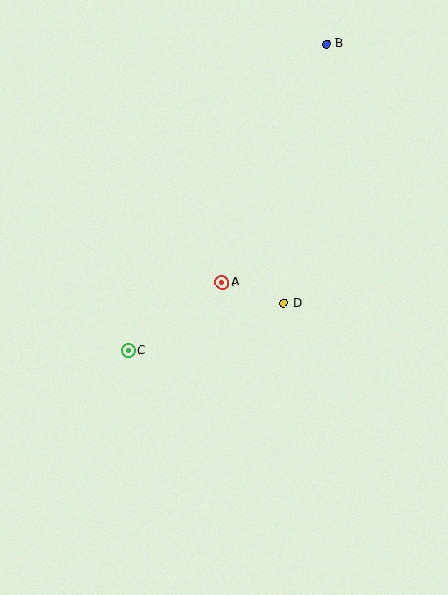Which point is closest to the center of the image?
Point A at (222, 282) is closest to the center.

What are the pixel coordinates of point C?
Point C is at (128, 351).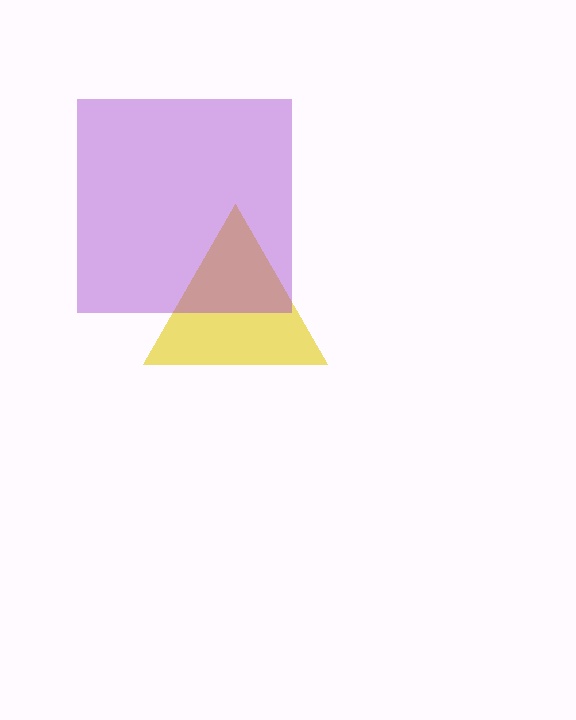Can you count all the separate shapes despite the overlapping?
Yes, there are 2 separate shapes.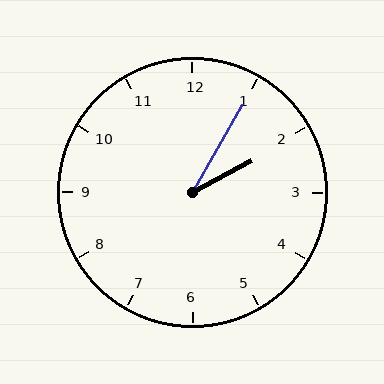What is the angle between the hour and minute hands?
Approximately 32 degrees.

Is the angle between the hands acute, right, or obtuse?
It is acute.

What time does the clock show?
2:05.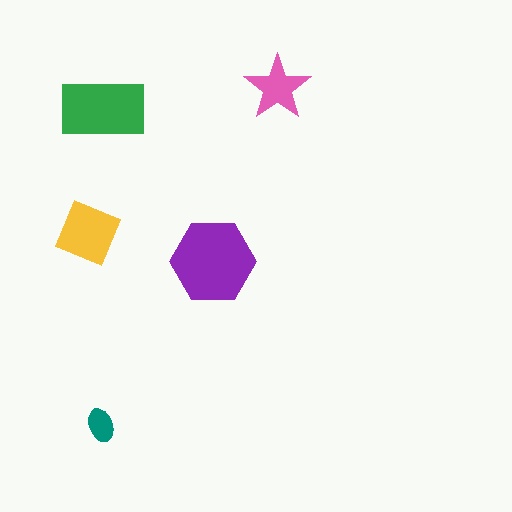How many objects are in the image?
There are 5 objects in the image.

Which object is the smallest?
The teal ellipse.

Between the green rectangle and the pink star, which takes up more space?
The green rectangle.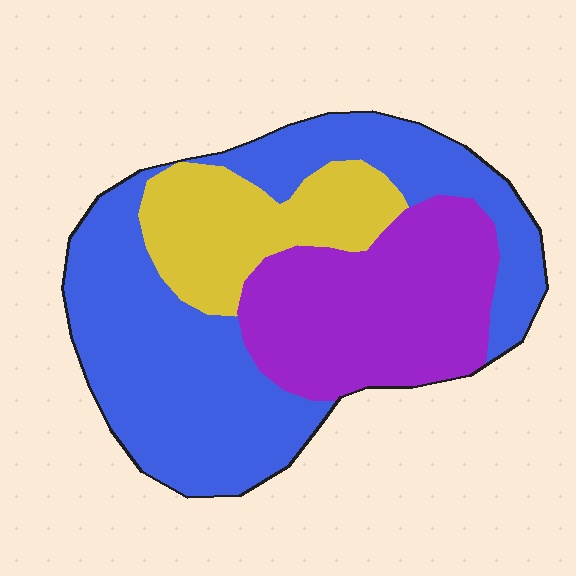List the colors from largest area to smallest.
From largest to smallest: blue, purple, yellow.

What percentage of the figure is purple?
Purple takes up about one third (1/3) of the figure.